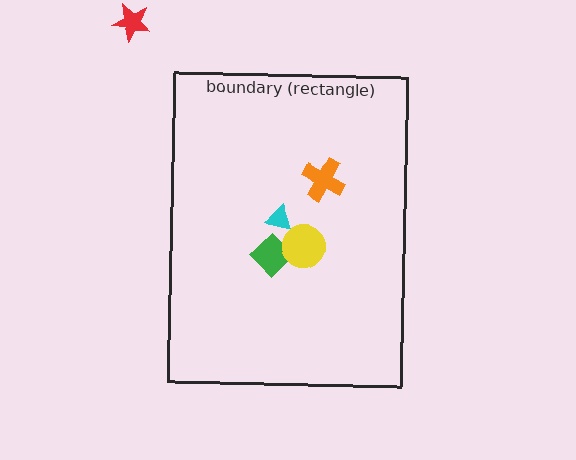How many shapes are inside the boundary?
4 inside, 1 outside.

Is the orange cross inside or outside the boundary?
Inside.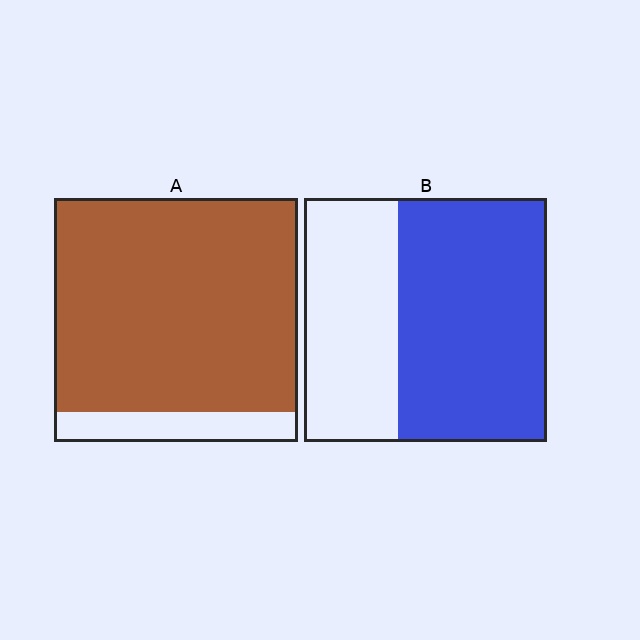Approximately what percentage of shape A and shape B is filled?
A is approximately 90% and B is approximately 60%.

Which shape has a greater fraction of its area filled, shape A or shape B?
Shape A.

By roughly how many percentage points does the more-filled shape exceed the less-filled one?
By roughly 25 percentage points (A over B).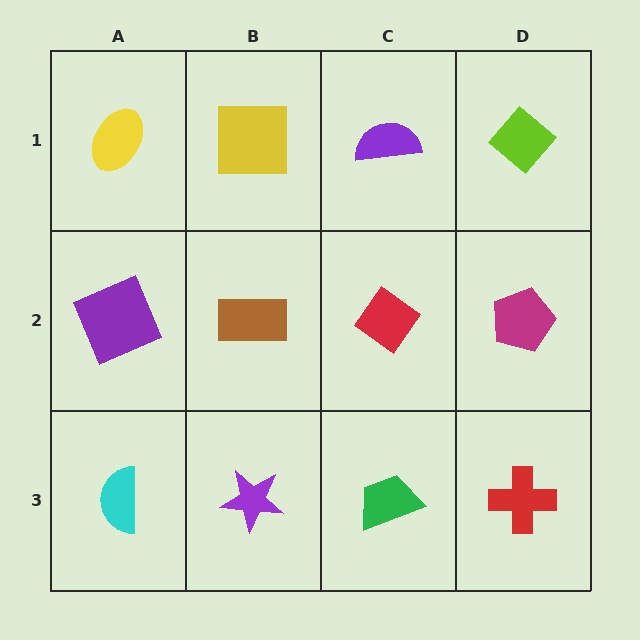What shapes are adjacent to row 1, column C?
A red diamond (row 2, column C), a yellow square (row 1, column B), a lime diamond (row 1, column D).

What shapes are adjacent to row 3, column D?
A magenta pentagon (row 2, column D), a green trapezoid (row 3, column C).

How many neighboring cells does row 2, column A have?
3.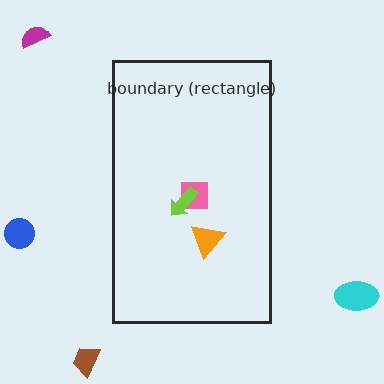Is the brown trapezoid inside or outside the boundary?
Outside.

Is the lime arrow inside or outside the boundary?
Inside.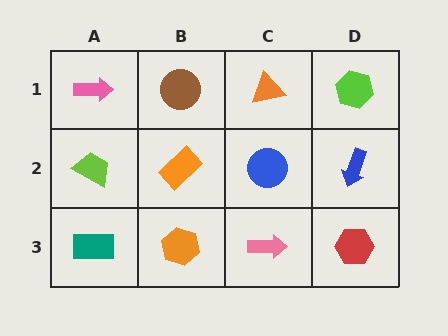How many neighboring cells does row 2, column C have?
4.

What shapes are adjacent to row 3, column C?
A blue circle (row 2, column C), an orange hexagon (row 3, column B), a red hexagon (row 3, column D).